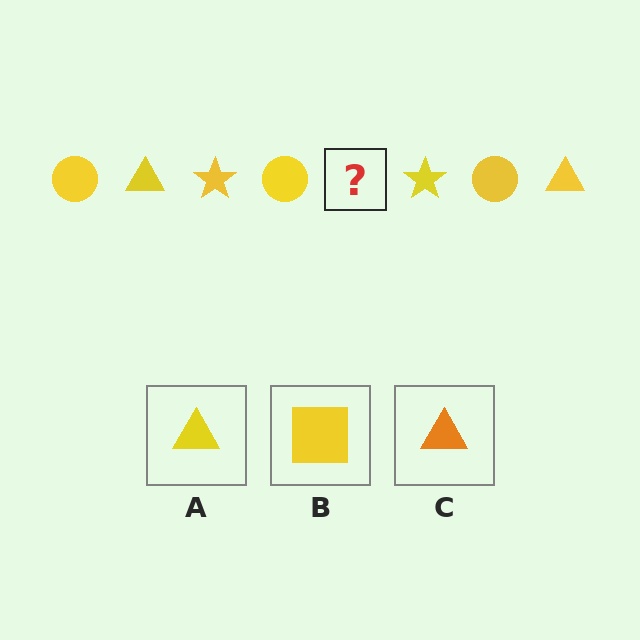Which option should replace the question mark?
Option A.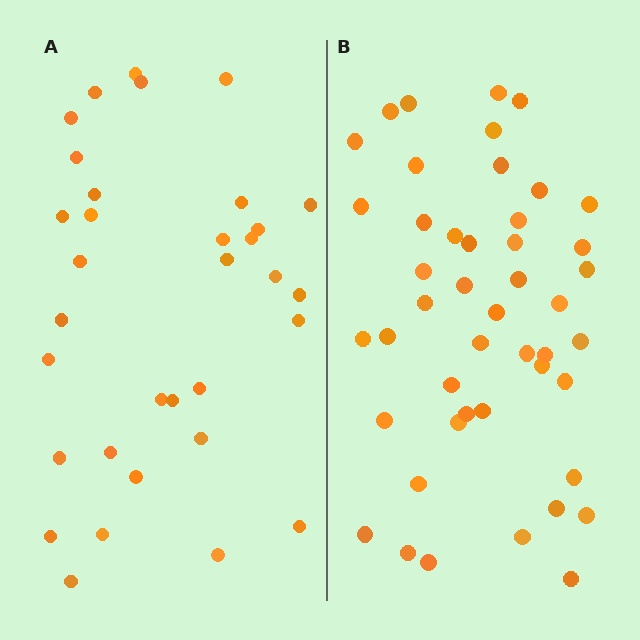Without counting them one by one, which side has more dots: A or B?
Region B (the right region) has more dots.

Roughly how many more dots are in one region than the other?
Region B has approximately 15 more dots than region A.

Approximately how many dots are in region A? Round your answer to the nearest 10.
About 30 dots. (The exact count is 33, which rounds to 30.)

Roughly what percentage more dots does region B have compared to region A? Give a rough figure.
About 40% more.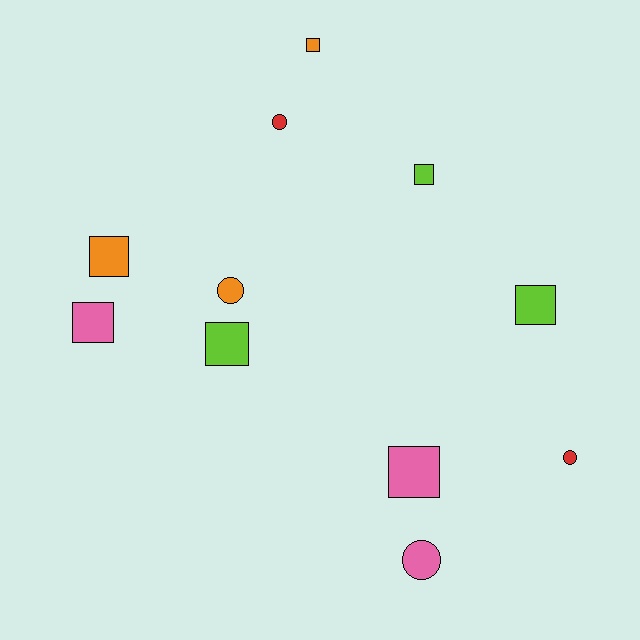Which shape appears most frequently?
Square, with 7 objects.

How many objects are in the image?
There are 11 objects.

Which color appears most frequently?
Pink, with 3 objects.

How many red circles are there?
There are 2 red circles.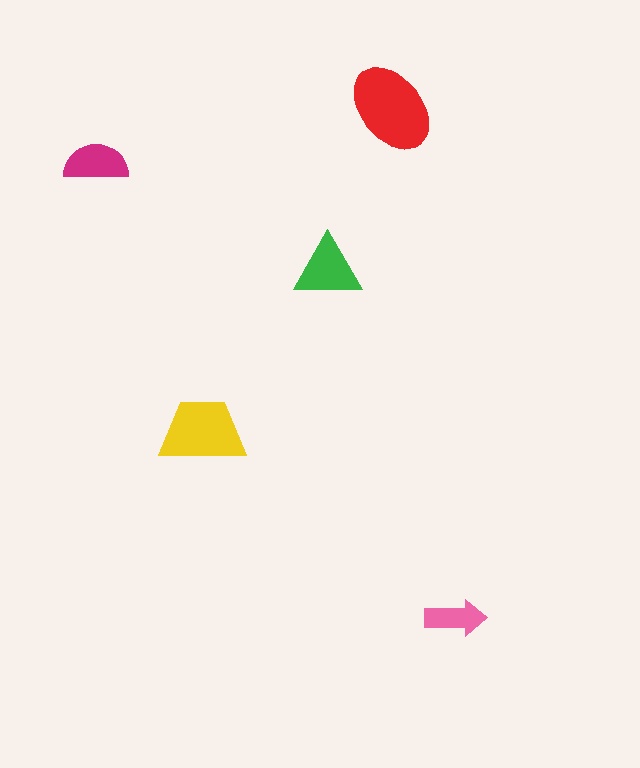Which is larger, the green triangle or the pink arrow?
The green triangle.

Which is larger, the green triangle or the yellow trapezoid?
The yellow trapezoid.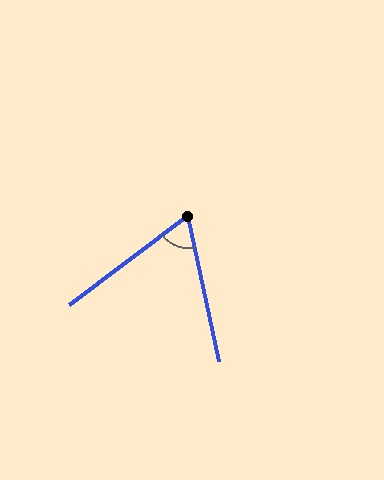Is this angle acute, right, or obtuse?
It is acute.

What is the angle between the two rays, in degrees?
Approximately 65 degrees.